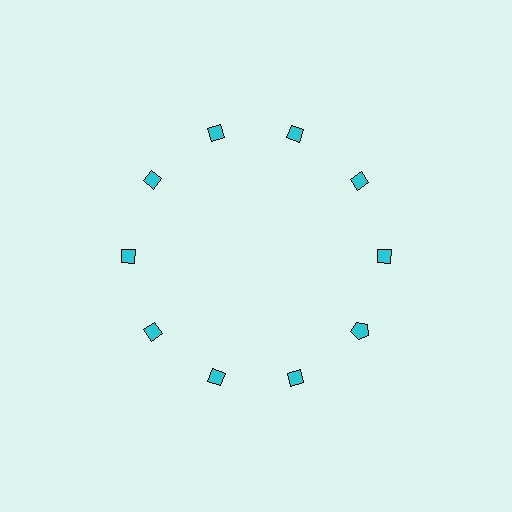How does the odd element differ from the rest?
It has a different shape: pentagon instead of diamond.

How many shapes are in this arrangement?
There are 10 shapes arranged in a ring pattern.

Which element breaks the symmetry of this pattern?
The cyan pentagon at roughly the 4 o'clock position breaks the symmetry. All other shapes are cyan diamonds.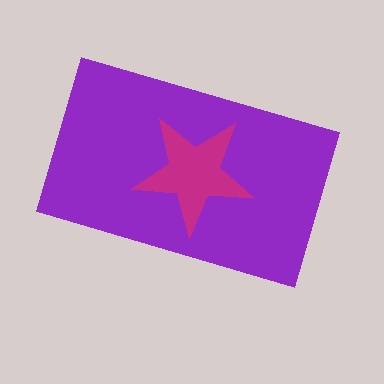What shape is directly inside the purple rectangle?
The magenta star.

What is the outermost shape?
The purple rectangle.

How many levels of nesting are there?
2.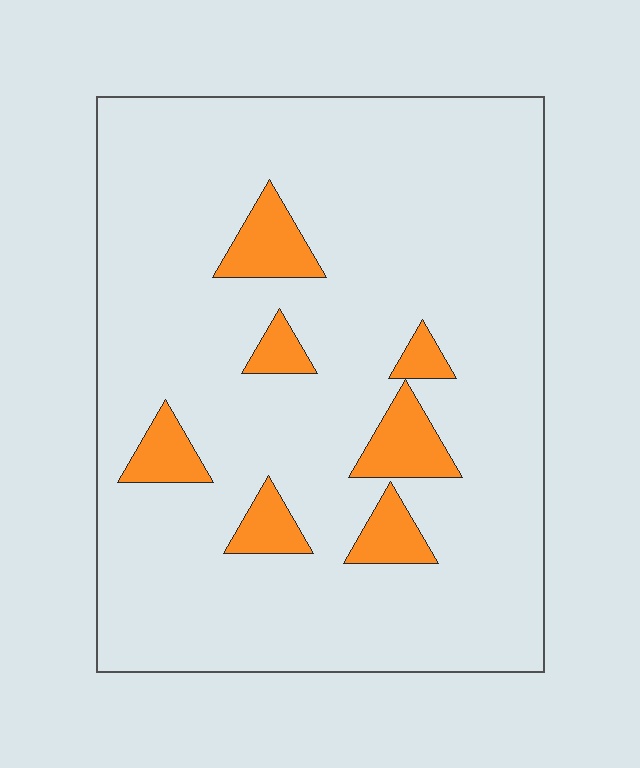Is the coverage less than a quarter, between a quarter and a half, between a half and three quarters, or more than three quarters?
Less than a quarter.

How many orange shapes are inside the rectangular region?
7.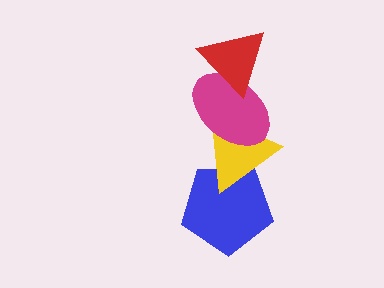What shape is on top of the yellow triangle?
The magenta ellipse is on top of the yellow triangle.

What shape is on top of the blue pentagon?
The yellow triangle is on top of the blue pentagon.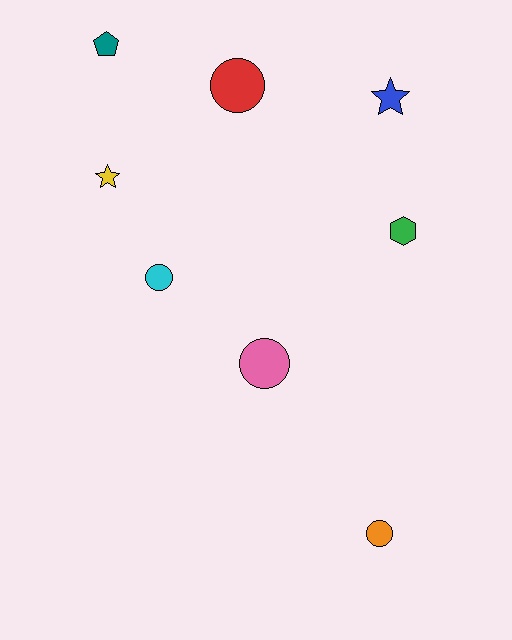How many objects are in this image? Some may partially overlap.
There are 8 objects.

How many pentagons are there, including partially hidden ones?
There is 1 pentagon.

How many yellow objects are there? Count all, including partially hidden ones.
There is 1 yellow object.